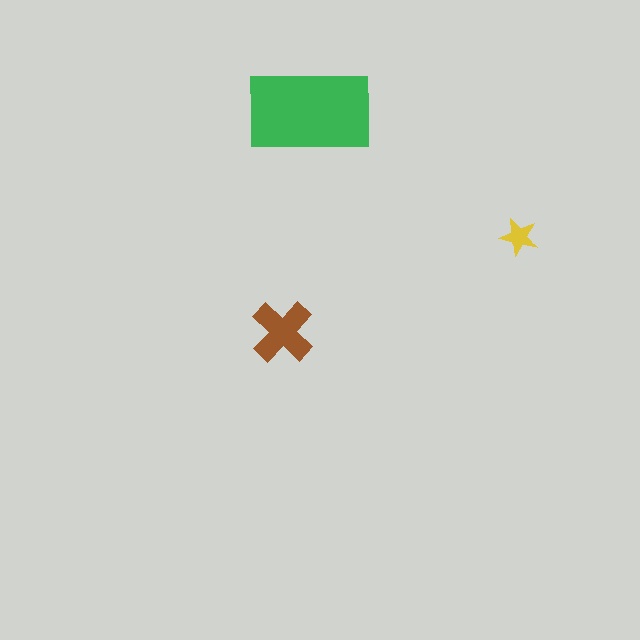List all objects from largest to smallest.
The green rectangle, the brown cross, the yellow star.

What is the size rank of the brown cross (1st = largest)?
2nd.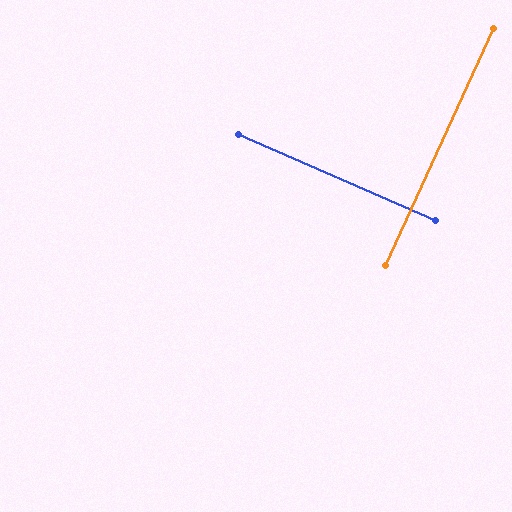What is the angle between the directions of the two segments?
Approximately 89 degrees.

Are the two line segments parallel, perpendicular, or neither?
Perpendicular — they meet at approximately 89°.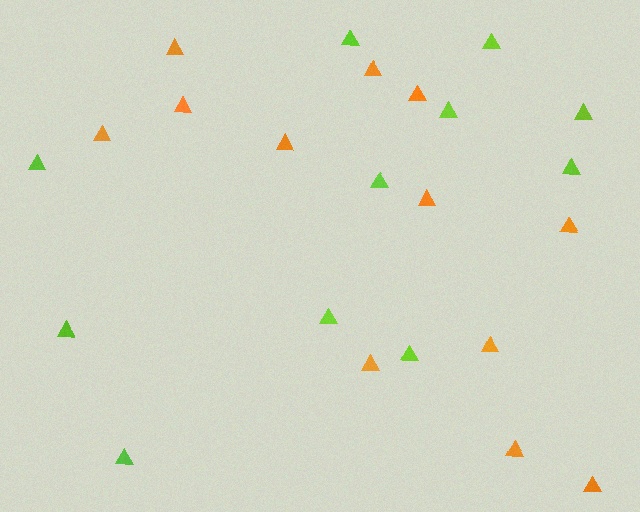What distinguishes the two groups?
There are 2 groups: one group of lime triangles (11) and one group of orange triangles (12).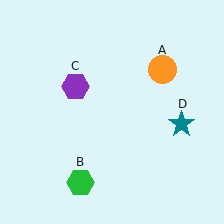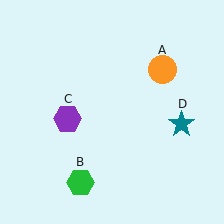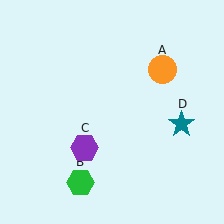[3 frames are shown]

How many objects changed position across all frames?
1 object changed position: purple hexagon (object C).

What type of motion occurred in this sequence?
The purple hexagon (object C) rotated counterclockwise around the center of the scene.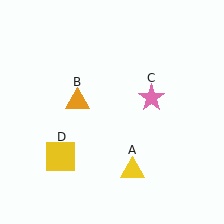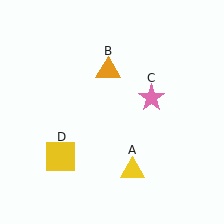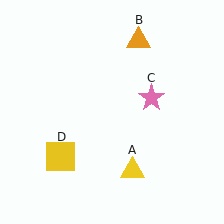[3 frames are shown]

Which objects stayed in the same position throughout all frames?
Yellow triangle (object A) and pink star (object C) and yellow square (object D) remained stationary.